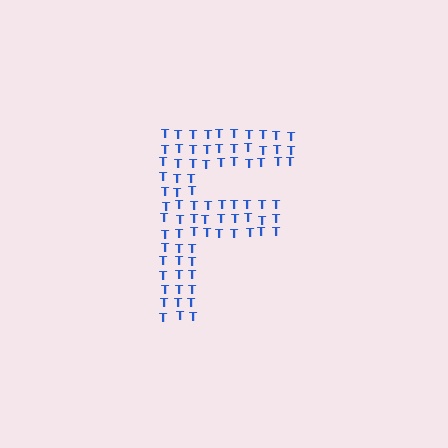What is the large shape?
The large shape is the letter F.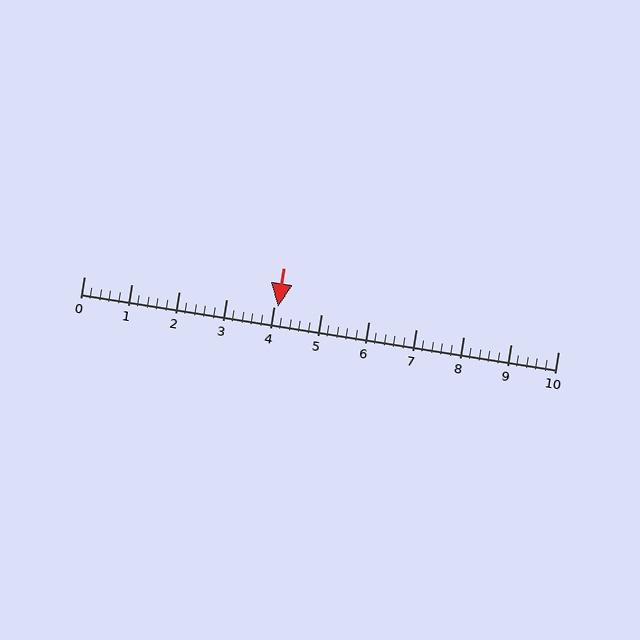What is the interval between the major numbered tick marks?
The major tick marks are spaced 1 units apart.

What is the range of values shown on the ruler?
The ruler shows values from 0 to 10.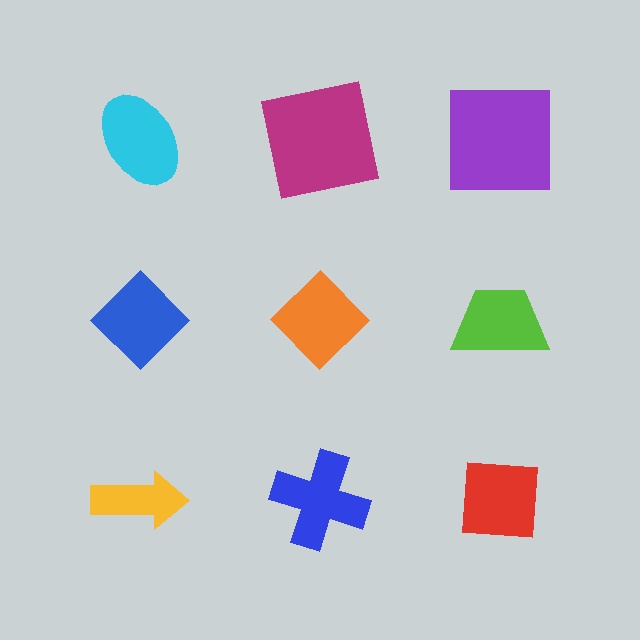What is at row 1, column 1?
A cyan ellipse.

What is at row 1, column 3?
A purple square.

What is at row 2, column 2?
An orange diamond.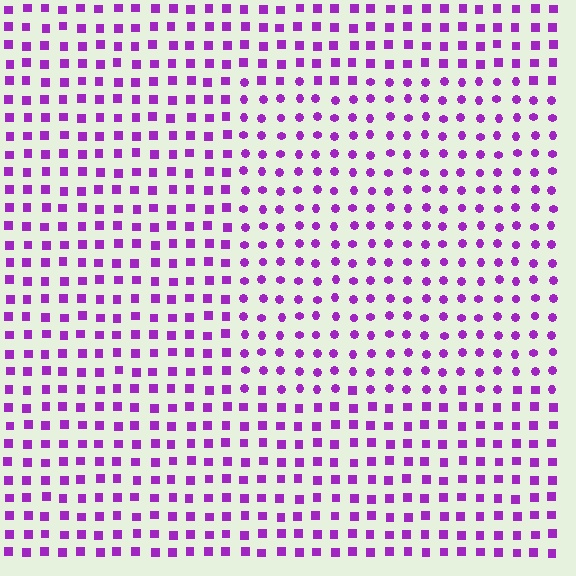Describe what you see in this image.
The image is filled with small purple elements arranged in a uniform grid. A rectangle-shaped region contains circles, while the surrounding area contains squares. The boundary is defined purely by the change in element shape.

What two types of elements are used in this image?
The image uses circles inside the rectangle region and squares outside it.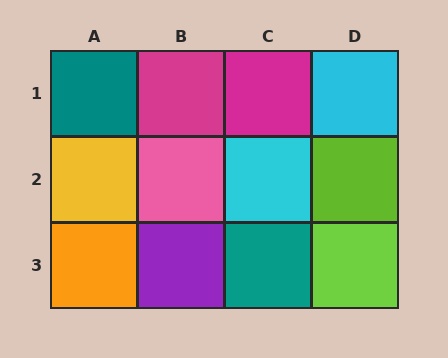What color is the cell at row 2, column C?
Cyan.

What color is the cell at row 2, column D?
Lime.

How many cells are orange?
1 cell is orange.